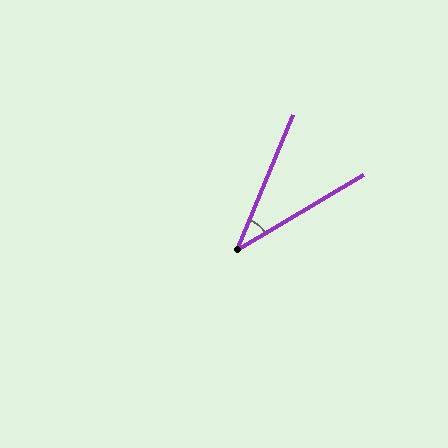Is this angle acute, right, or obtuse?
It is acute.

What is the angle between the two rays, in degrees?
Approximately 37 degrees.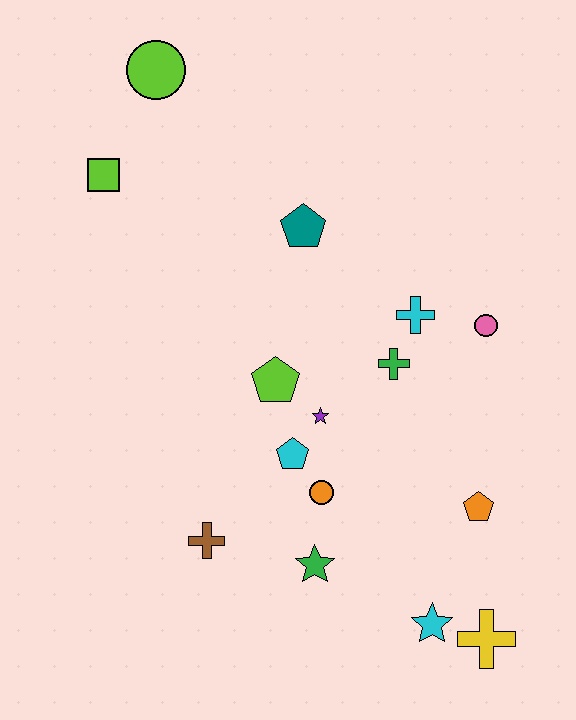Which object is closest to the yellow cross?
The cyan star is closest to the yellow cross.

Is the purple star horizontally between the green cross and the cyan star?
No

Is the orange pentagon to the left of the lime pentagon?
No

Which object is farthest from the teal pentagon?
The yellow cross is farthest from the teal pentagon.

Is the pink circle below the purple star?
No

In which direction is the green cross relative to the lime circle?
The green cross is below the lime circle.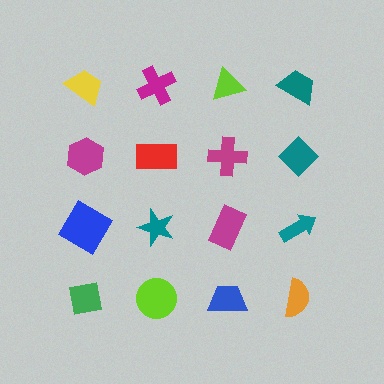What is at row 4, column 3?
A blue trapezoid.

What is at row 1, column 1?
A yellow trapezoid.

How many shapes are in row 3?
4 shapes.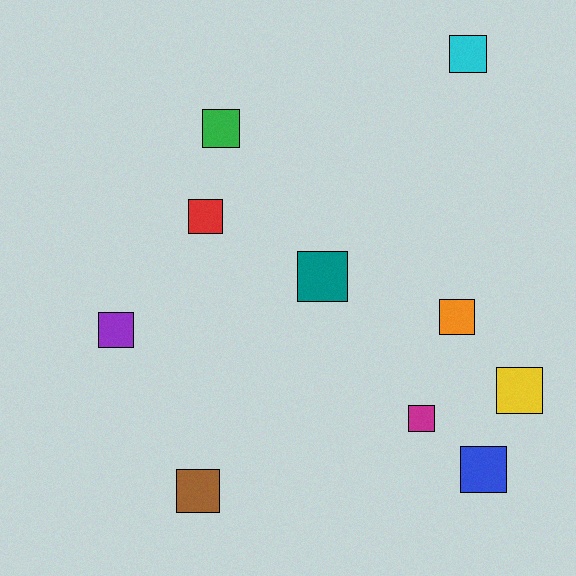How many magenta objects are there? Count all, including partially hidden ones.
There is 1 magenta object.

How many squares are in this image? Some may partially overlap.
There are 10 squares.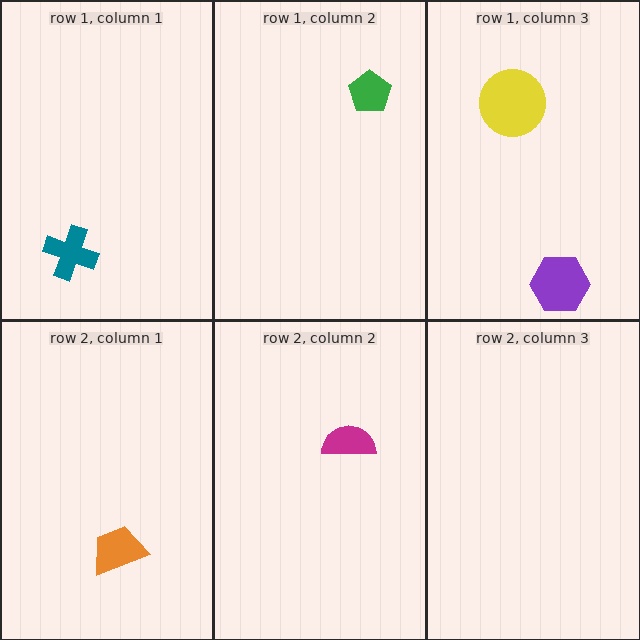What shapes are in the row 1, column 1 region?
The teal cross.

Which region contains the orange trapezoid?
The row 2, column 1 region.